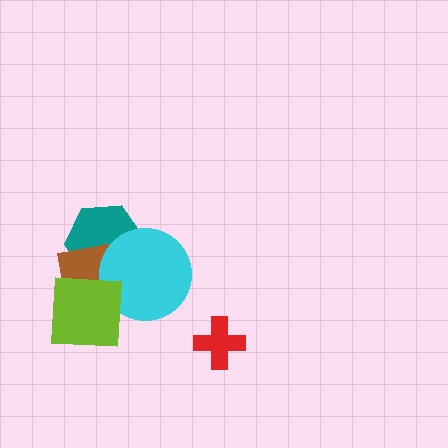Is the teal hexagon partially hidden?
Yes, it is partially covered by another shape.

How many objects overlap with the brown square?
3 objects overlap with the brown square.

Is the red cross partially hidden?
No, no other shape covers it.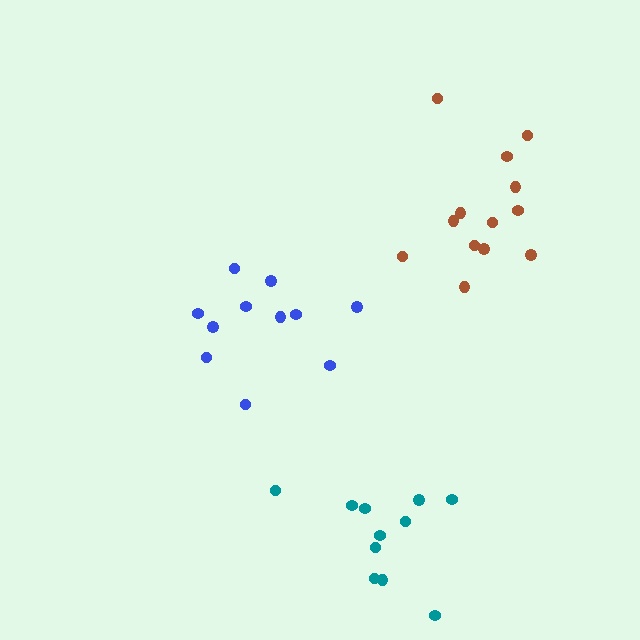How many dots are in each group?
Group 1: 11 dots, Group 2: 13 dots, Group 3: 11 dots (35 total).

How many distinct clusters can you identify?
There are 3 distinct clusters.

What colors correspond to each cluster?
The clusters are colored: blue, brown, teal.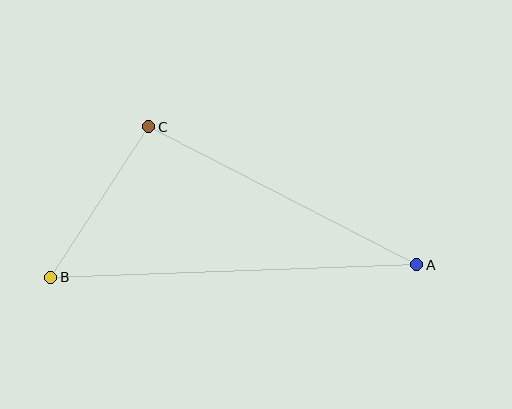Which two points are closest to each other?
Points B and C are closest to each other.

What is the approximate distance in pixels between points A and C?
The distance between A and C is approximately 301 pixels.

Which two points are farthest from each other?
Points A and B are farthest from each other.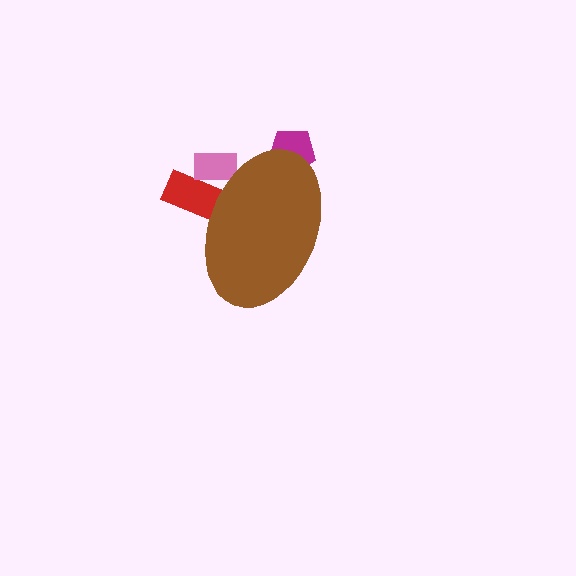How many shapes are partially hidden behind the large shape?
3 shapes are partially hidden.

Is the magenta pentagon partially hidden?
Yes, the magenta pentagon is partially hidden behind the brown ellipse.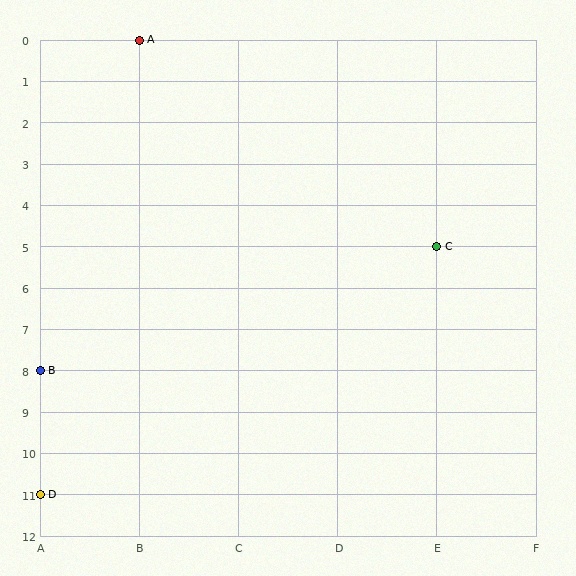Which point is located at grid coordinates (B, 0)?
Point A is at (B, 0).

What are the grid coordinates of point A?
Point A is at grid coordinates (B, 0).